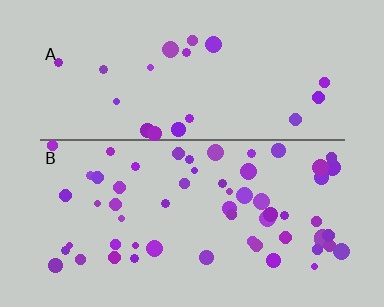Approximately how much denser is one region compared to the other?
Approximately 2.8× — region B over region A.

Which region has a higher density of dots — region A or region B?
B (the bottom).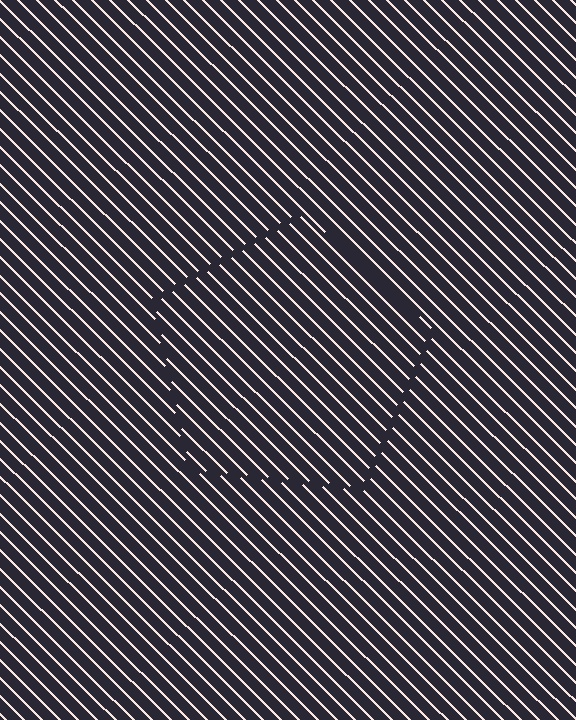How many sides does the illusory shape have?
5 sides — the line-ends trace a pentagon.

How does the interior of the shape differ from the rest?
The interior of the shape contains the same grating, shifted by half a period — the contour is defined by the phase discontinuity where line-ends from the inner and outer gratings abut.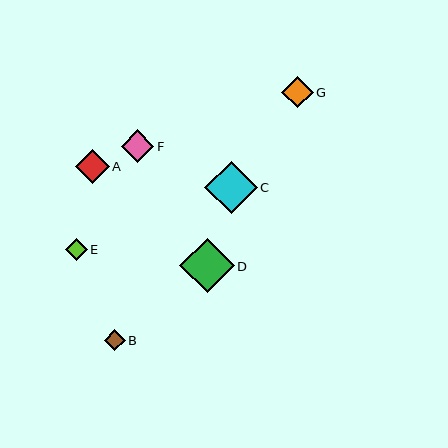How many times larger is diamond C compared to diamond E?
Diamond C is approximately 2.4 times the size of diamond E.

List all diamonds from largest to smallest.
From largest to smallest: D, C, A, F, G, E, B.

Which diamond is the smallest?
Diamond B is the smallest with a size of approximately 21 pixels.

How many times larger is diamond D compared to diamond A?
Diamond D is approximately 1.6 times the size of diamond A.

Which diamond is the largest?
Diamond D is the largest with a size of approximately 55 pixels.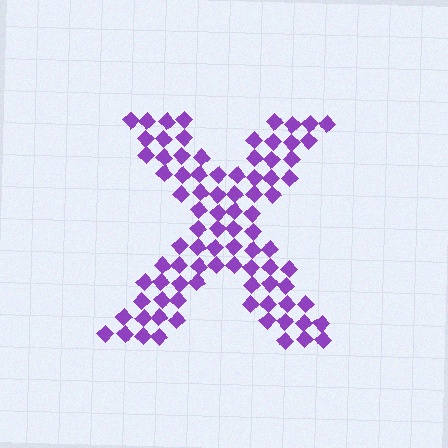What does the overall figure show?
The overall figure shows the letter X.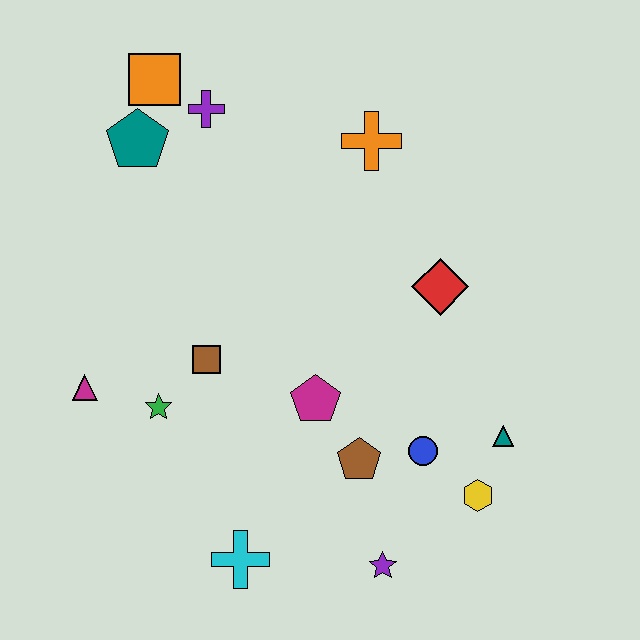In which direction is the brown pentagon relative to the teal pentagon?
The brown pentagon is below the teal pentagon.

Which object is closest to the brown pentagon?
The blue circle is closest to the brown pentagon.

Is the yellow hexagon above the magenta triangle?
No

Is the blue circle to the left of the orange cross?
No